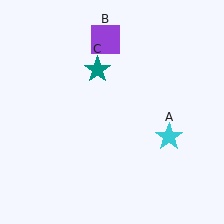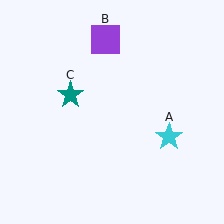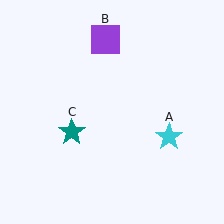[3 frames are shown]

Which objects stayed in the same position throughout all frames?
Cyan star (object A) and purple square (object B) remained stationary.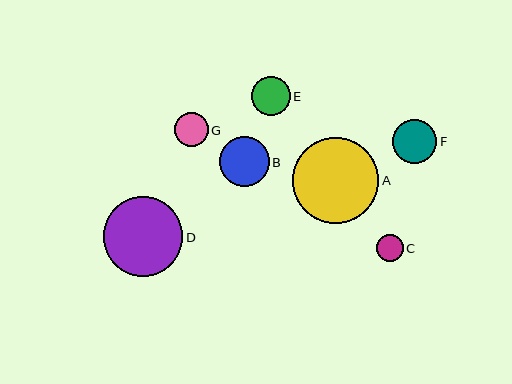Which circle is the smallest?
Circle C is the smallest with a size of approximately 27 pixels.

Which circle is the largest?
Circle A is the largest with a size of approximately 86 pixels.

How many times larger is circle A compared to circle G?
Circle A is approximately 2.5 times the size of circle G.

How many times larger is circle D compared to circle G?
Circle D is approximately 2.3 times the size of circle G.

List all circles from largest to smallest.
From largest to smallest: A, D, B, F, E, G, C.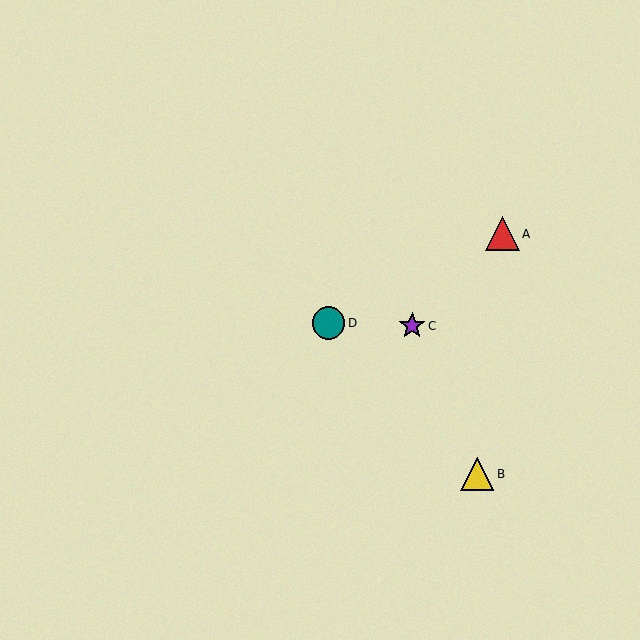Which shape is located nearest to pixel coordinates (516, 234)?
The red triangle (labeled A) at (502, 234) is nearest to that location.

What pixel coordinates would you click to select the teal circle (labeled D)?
Click at (328, 323) to select the teal circle D.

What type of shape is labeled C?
Shape C is a purple star.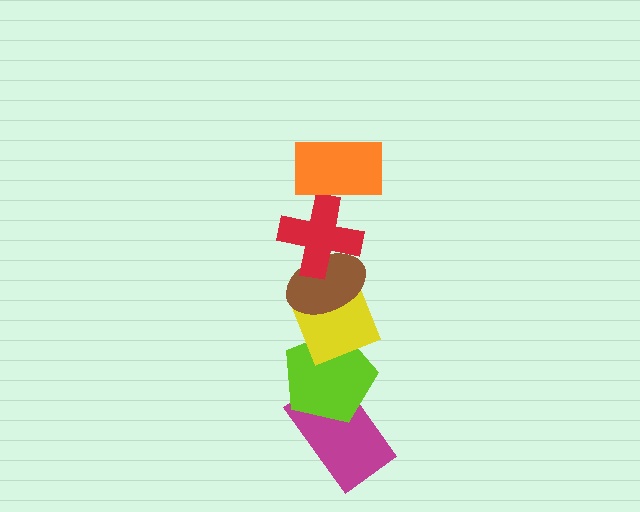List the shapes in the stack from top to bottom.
From top to bottom: the orange rectangle, the red cross, the brown ellipse, the yellow diamond, the lime pentagon, the magenta rectangle.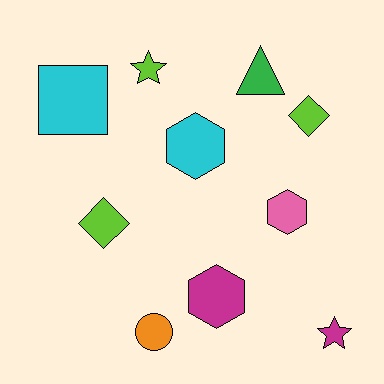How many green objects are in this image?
There is 1 green object.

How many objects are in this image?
There are 10 objects.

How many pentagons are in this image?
There are no pentagons.